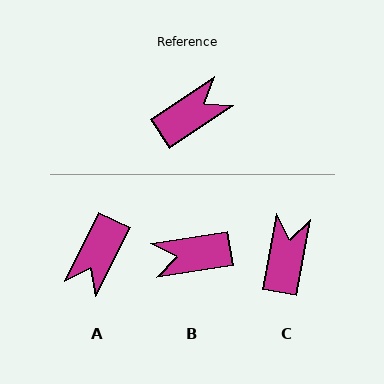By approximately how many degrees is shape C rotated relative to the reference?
Approximately 45 degrees counter-clockwise.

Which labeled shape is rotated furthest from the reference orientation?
B, about 155 degrees away.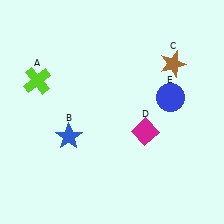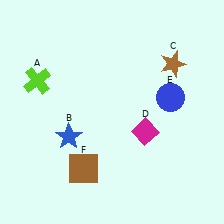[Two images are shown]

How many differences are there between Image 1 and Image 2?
There is 1 difference between the two images.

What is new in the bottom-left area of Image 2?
A brown square (F) was added in the bottom-left area of Image 2.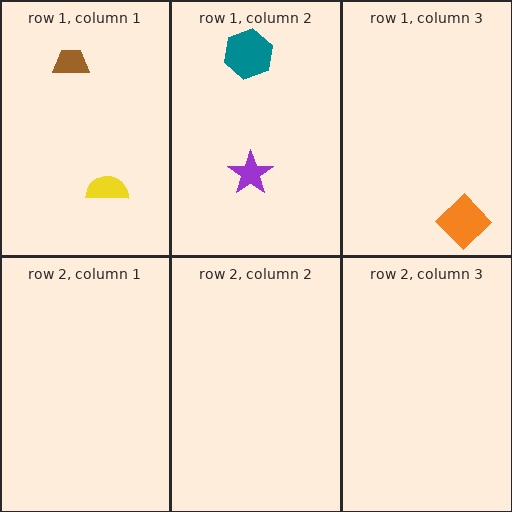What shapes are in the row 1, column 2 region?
The teal hexagon, the purple star.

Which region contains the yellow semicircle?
The row 1, column 1 region.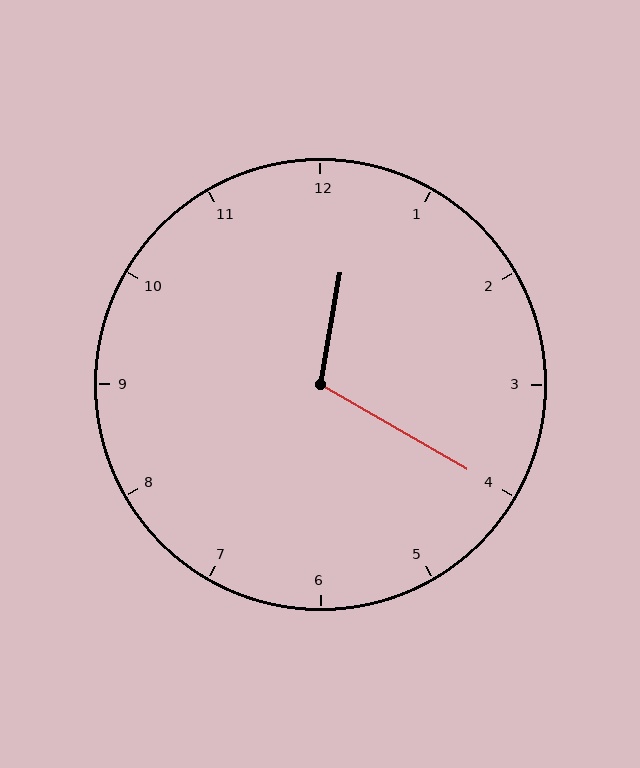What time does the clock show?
12:20.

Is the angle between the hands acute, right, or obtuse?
It is obtuse.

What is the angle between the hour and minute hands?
Approximately 110 degrees.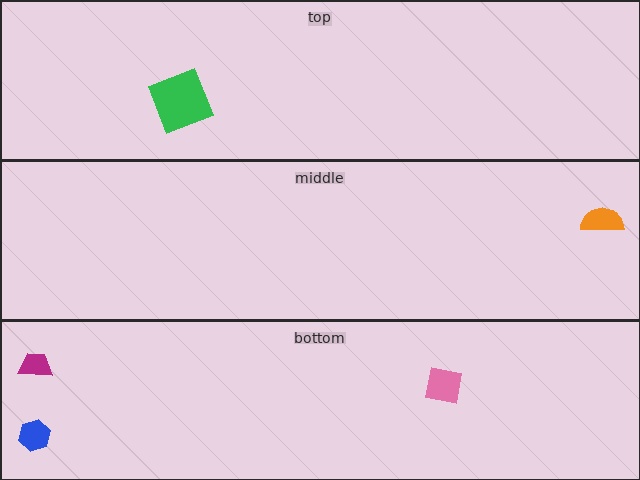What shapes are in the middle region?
The orange semicircle.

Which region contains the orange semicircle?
The middle region.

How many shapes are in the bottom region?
3.